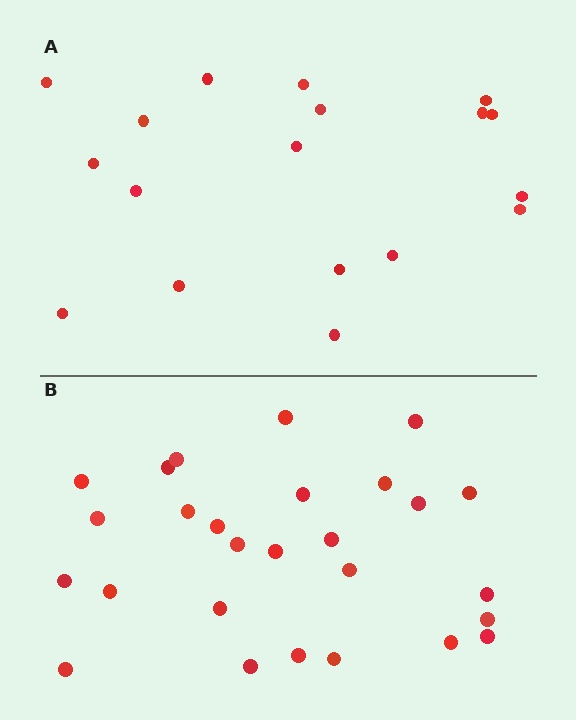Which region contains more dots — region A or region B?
Region B (the bottom region) has more dots.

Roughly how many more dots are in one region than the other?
Region B has roughly 8 or so more dots than region A.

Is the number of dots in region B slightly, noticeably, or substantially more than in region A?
Region B has substantially more. The ratio is roughly 1.5 to 1.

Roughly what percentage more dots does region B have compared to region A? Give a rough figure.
About 50% more.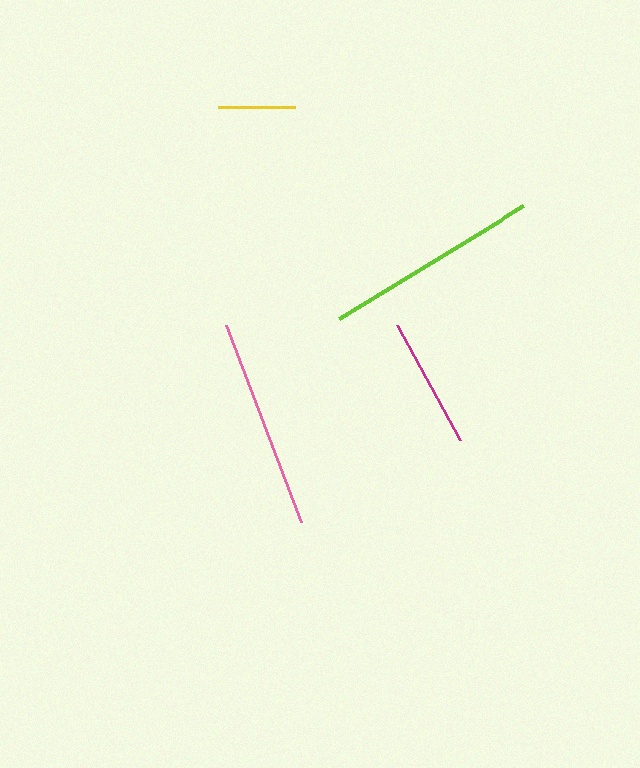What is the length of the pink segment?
The pink segment is approximately 211 pixels long.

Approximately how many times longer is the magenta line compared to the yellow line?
The magenta line is approximately 1.7 times the length of the yellow line.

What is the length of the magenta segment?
The magenta segment is approximately 131 pixels long.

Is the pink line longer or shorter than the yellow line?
The pink line is longer than the yellow line.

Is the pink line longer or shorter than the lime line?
The lime line is longer than the pink line.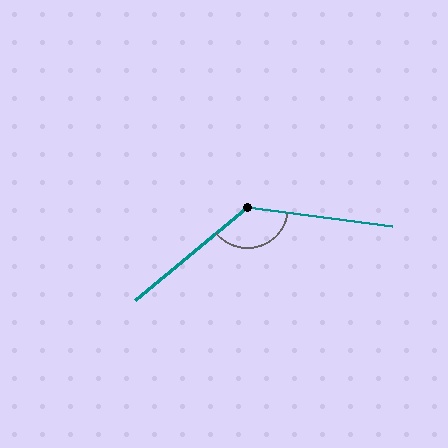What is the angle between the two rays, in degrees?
Approximately 133 degrees.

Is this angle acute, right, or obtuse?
It is obtuse.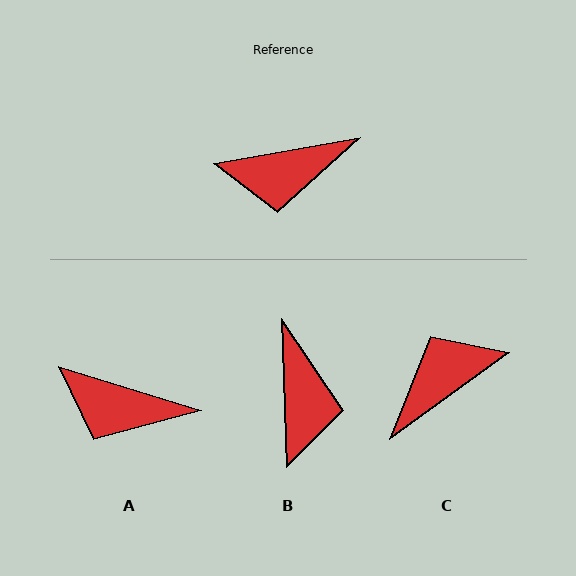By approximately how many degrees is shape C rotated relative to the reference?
Approximately 154 degrees clockwise.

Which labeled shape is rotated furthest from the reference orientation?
C, about 154 degrees away.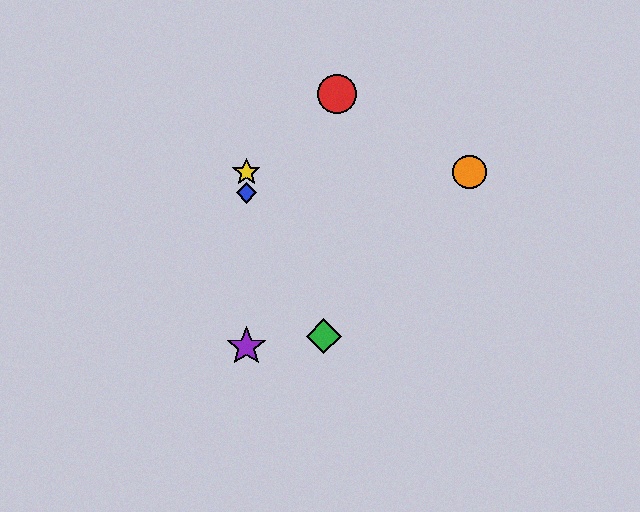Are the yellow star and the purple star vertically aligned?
Yes, both are at x≈246.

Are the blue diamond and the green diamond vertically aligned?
No, the blue diamond is at x≈246 and the green diamond is at x≈324.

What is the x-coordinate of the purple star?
The purple star is at x≈246.